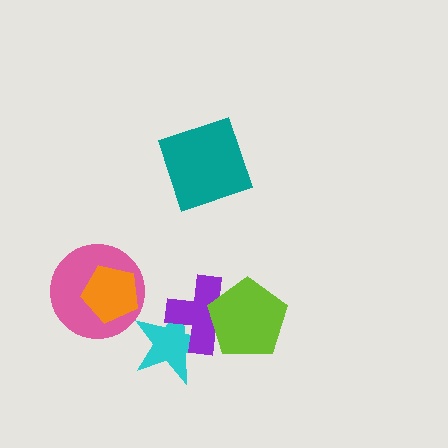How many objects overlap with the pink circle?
1 object overlaps with the pink circle.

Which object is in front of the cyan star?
The purple cross is in front of the cyan star.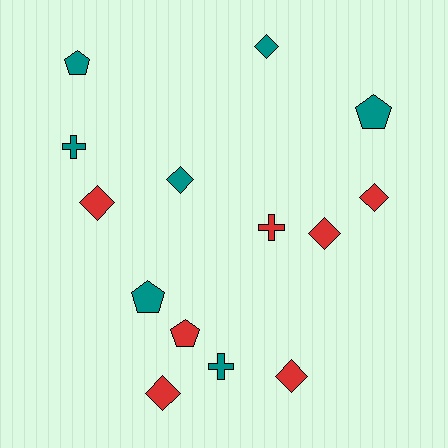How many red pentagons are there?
There is 1 red pentagon.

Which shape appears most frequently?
Diamond, with 7 objects.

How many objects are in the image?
There are 14 objects.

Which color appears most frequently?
Red, with 7 objects.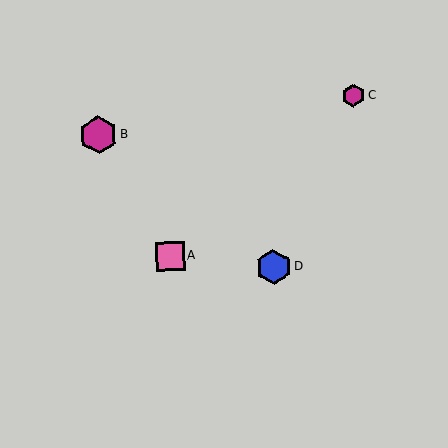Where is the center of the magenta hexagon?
The center of the magenta hexagon is at (354, 96).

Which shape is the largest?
The magenta hexagon (labeled B) is the largest.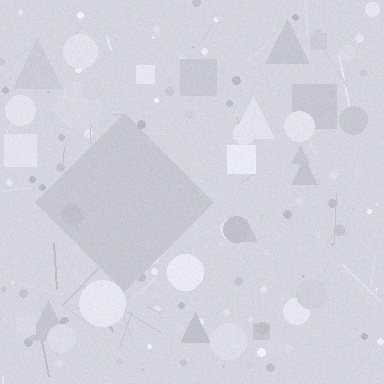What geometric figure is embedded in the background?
A diamond is embedded in the background.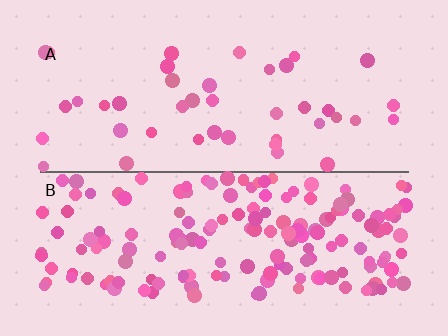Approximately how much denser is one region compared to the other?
Approximately 4.0× — region B over region A.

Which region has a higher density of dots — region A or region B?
B (the bottom).